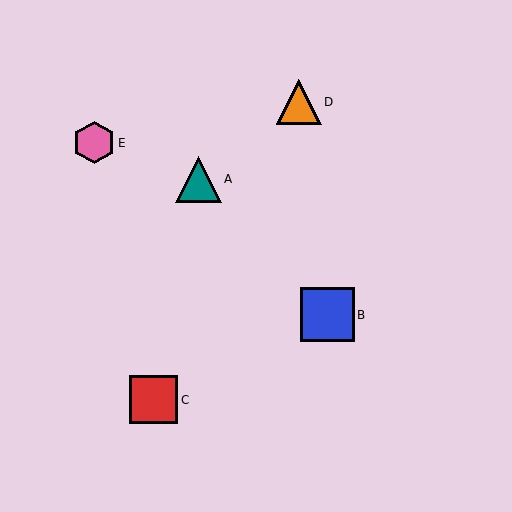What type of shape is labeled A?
Shape A is a teal triangle.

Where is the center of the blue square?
The center of the blue square is at (327, 315).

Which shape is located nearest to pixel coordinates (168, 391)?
The red square (labeled C) at (154, 400) is nearest to that location.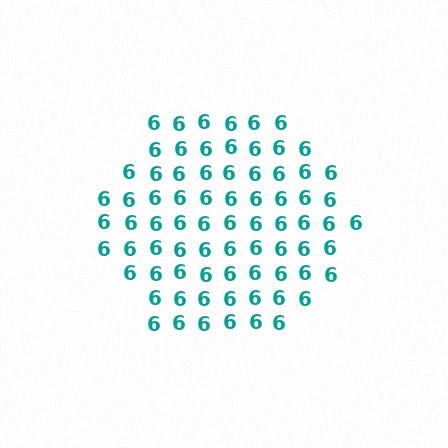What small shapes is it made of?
It is made of small digit 6's.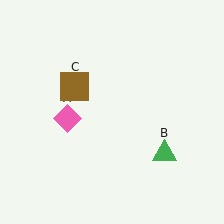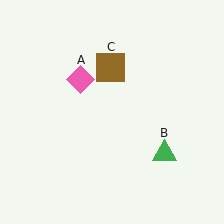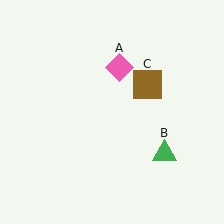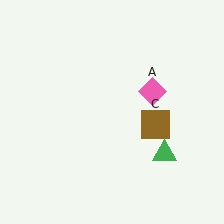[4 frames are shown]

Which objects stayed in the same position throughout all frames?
Green triangle (object B) remained stationary.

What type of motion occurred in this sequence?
The pink diamond (object A), brown square (object C) rotated clockwise around the center of the scene.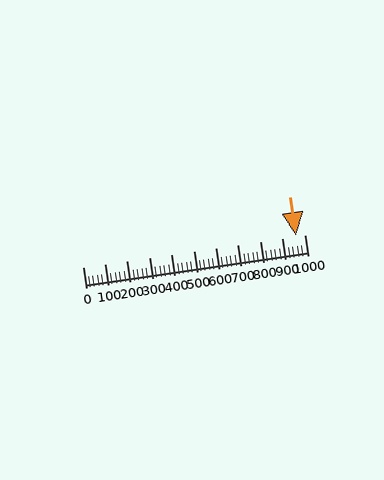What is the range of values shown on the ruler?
The ruler shows values from 0 to 1000.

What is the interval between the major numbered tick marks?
The major tick marks are spaced 100 units apart.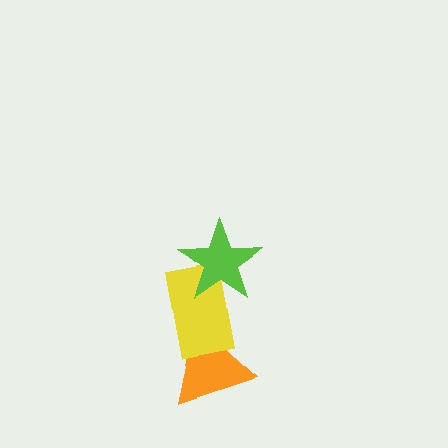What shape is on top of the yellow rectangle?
The lime star is on top of the yellow rectangle.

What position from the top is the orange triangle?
The orange triangle is 3rd from the top.